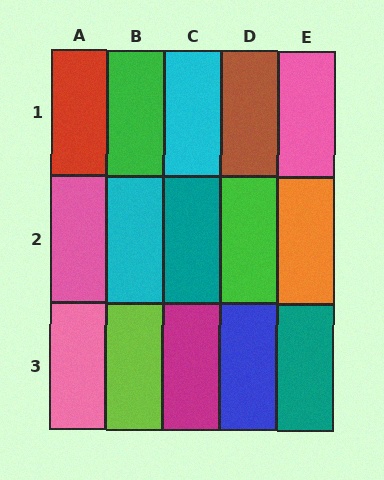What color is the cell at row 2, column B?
Cyan.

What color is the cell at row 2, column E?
Orange.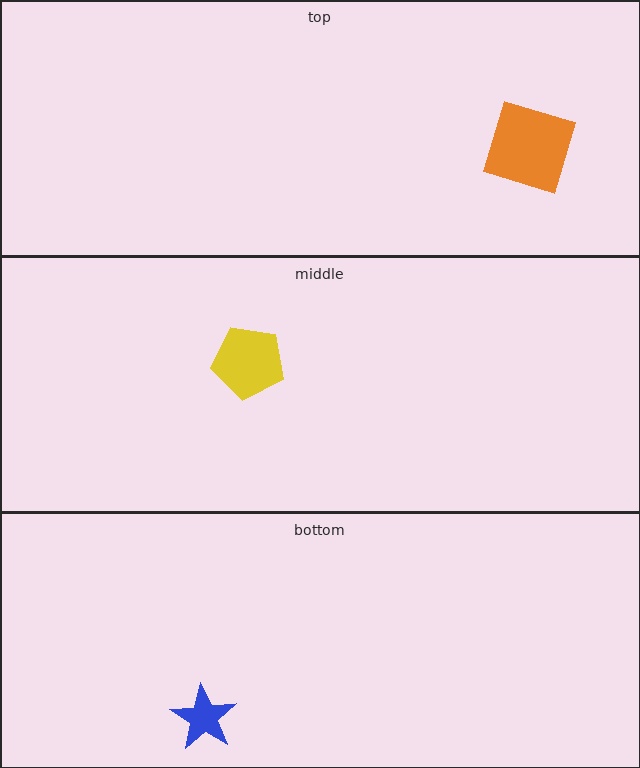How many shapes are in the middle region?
1.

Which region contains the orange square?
The top region.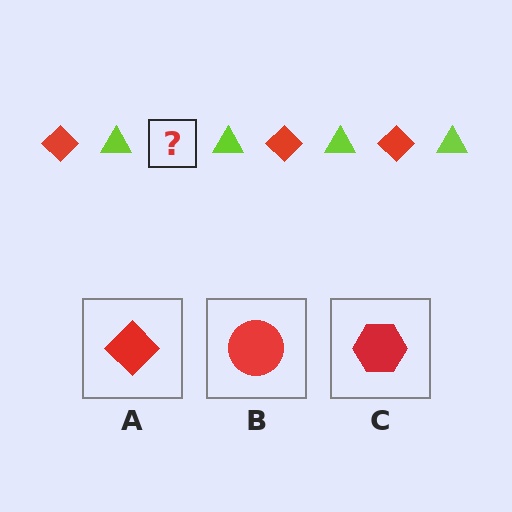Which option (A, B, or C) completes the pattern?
A.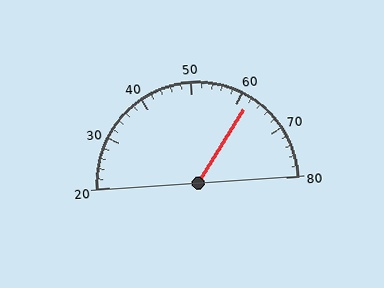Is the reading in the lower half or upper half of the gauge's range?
The reading is in the upper half of the range (20 to 80).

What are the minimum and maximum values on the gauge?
The gauge ranges from 20 to 80.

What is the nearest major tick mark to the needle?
The nearest major tick mark is 60.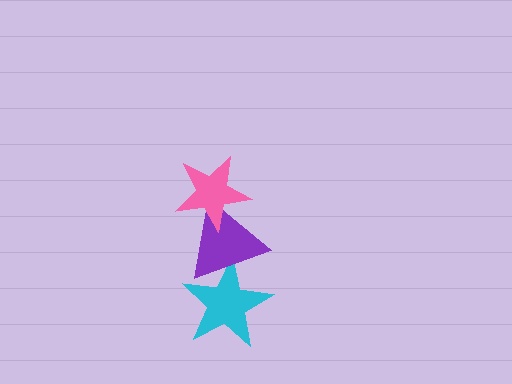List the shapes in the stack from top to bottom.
From top to bottom: the pink star, the purple triangle, the cyan star.